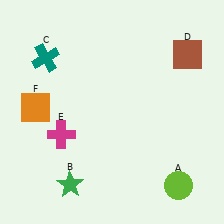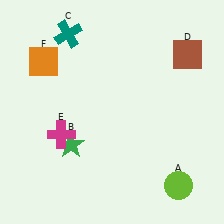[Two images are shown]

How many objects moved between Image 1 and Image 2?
3 objects moved between the two images.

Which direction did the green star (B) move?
The green star (B) moved up.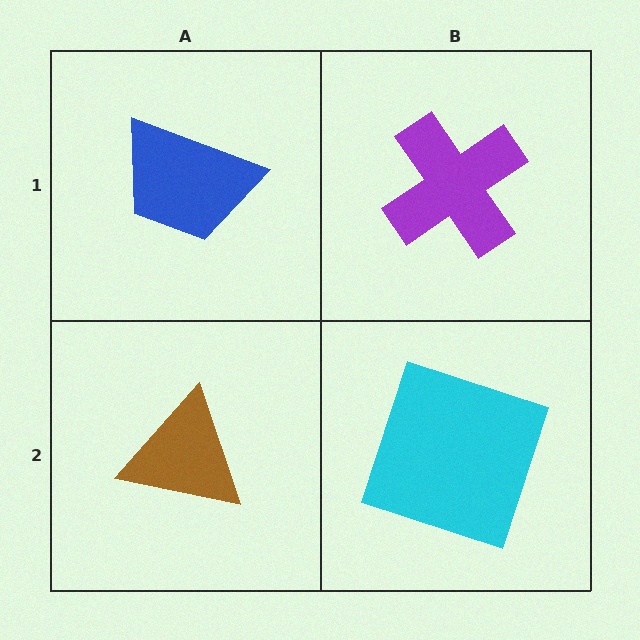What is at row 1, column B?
A purple cross.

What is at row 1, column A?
A blue trapezoid.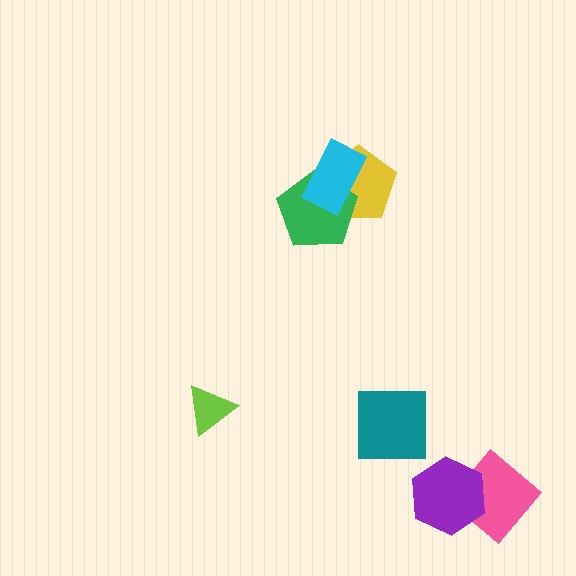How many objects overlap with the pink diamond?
1 object overlaps with the pink diamond.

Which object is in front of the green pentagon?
The cyan rectangle is in front of the green pentagon.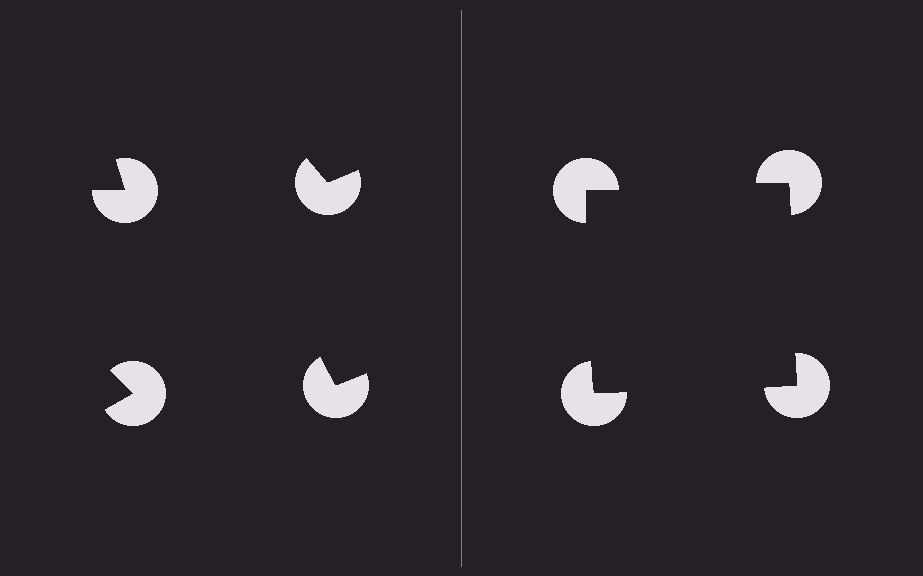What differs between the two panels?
The pac-man discs are positioned identically on both sides; only the wedge orientations differ. On the right they align to a square; on the left they are misaligned.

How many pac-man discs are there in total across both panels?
8 — 4 on each side.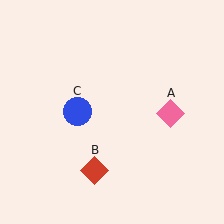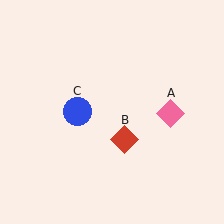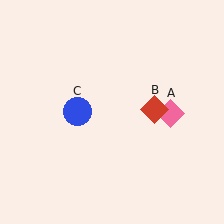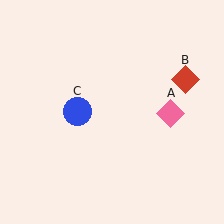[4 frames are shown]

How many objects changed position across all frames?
1 object changed position: red diamond (object B).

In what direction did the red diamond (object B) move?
The red diamond (object B) moved up and to the right.